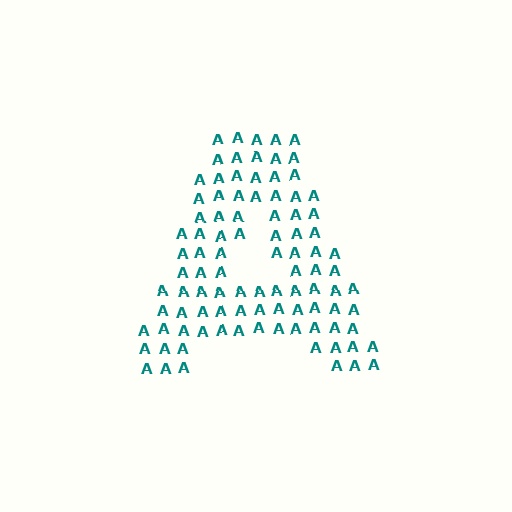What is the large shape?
The large shape is the letter A.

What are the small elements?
The small elements are letter A's.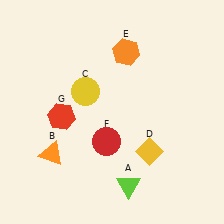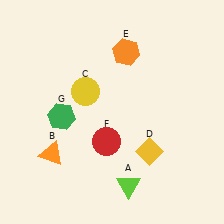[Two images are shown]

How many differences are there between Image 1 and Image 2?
There is 1 difference between the two images.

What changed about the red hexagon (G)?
In Image 1, G is red. In Image 2, it changed to green.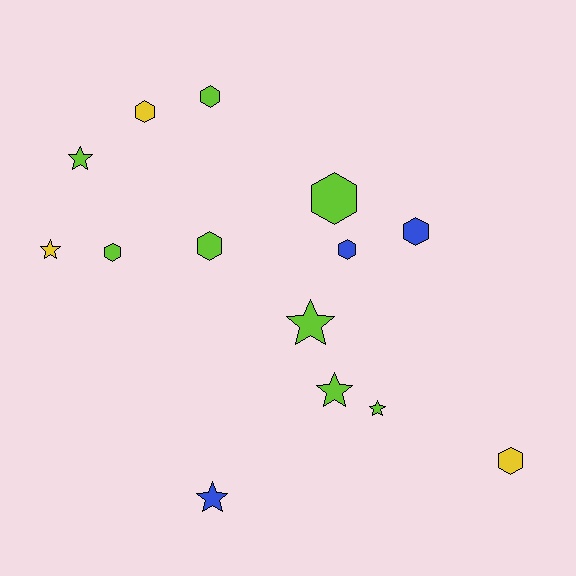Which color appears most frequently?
Lime, with 8 objects.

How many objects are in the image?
There are 14 objects.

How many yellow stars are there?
There is 1 yellow star.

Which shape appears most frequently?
Hexagon, with 8 objects.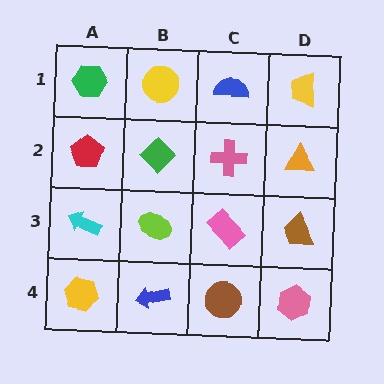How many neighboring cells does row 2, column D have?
3.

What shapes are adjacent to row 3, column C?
A pink cross (row 2, column C), a brown circle (row 4, column C), a lime ellipse (row 3, column B), a brown trapezoid (row 3, column D).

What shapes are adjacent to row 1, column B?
A green diamond (row 2, column B), a green hexagon (row 1, column A), a blue semicircle (row 1, column C).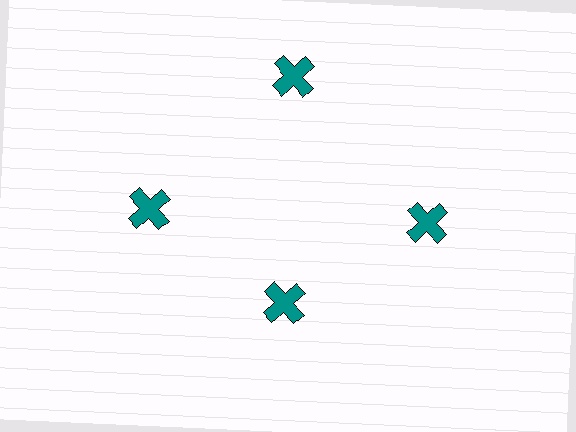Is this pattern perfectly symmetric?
No. The 4 teal crosses are arranged in a ring, but one element near the 6 o'clock position is pulled inward toward the center, breaking the 4-fold rotational symmetry.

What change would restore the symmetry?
The symmetry would be restored by moving it outward, back onto the ring so that all 4 crosses sit at equal angles and equal distance from the center.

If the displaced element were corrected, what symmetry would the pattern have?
It would have 4-fold rotational symmetry — the pattern would map onto itself every 90 degrees.